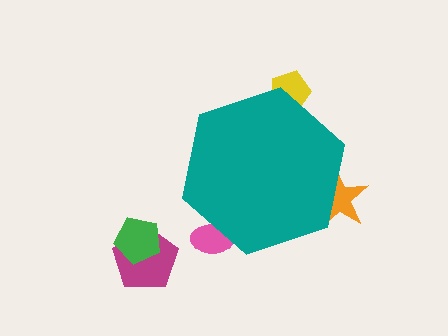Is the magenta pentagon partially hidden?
No, the magenta pentagon is fully visible.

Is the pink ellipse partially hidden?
Yes, the pink ellipse is partially hidden behind the teal hexagon.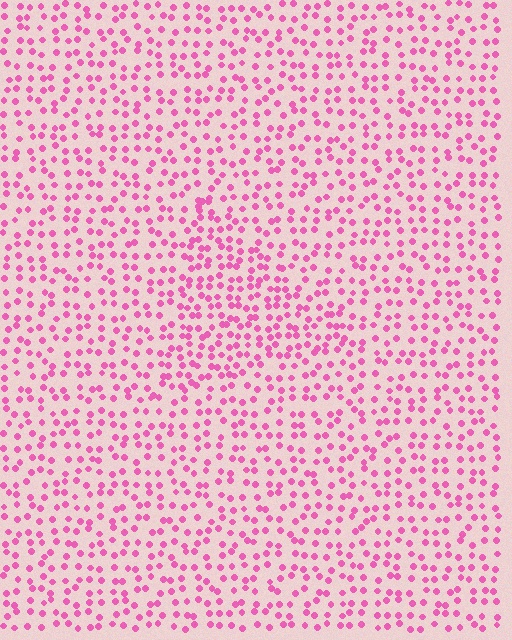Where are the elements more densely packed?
The elements are more densely packed inside the triangle boundary.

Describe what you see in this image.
The image contains small pink elements arranged at two different densities. A triangle-shaped region is visible where the elements are more densely packed than the surrounding area.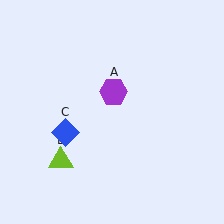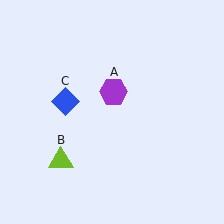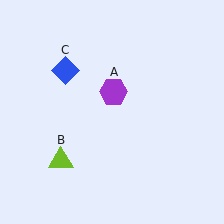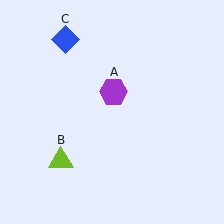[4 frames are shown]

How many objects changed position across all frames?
1 object changed position: blue diamond (object C).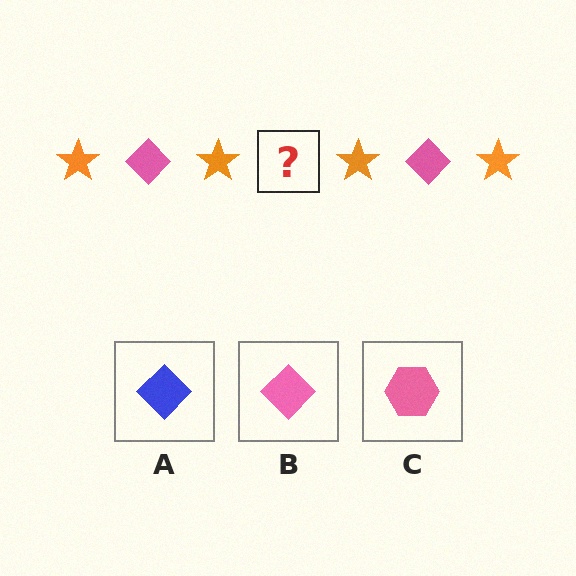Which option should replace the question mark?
Option B.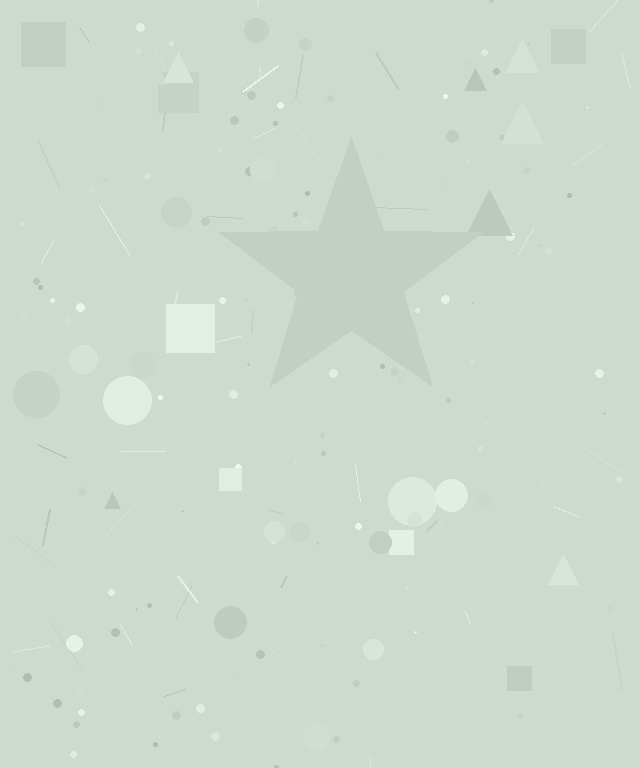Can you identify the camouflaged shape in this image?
The camouflaged shape is a star.